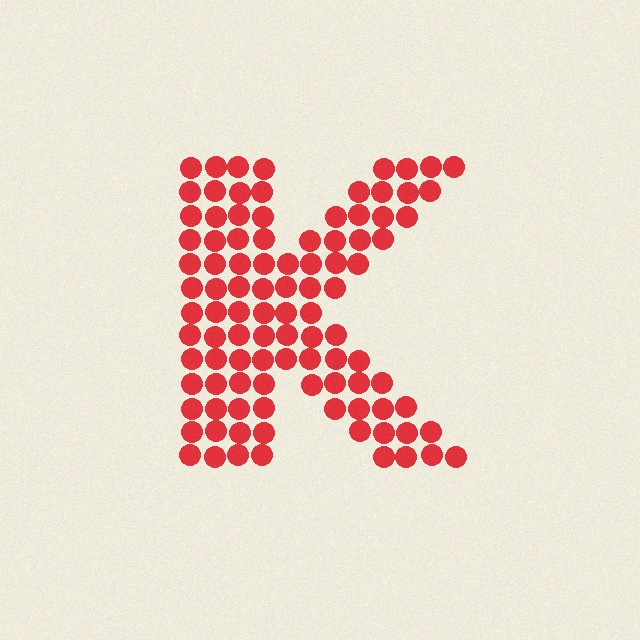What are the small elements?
The small elements are circles.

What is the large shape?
The large shape is the letter K.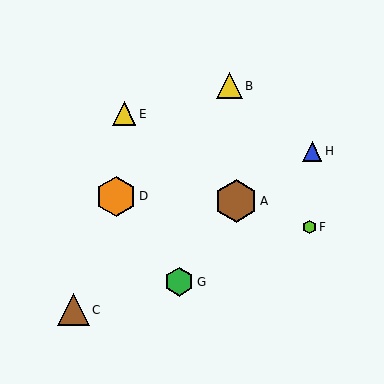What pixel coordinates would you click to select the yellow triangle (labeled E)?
Click at (124, 114) to select the yellow triangle E.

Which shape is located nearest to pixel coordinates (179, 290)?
The green hexagon (labeled G) at (179, 282) is nearest to that location.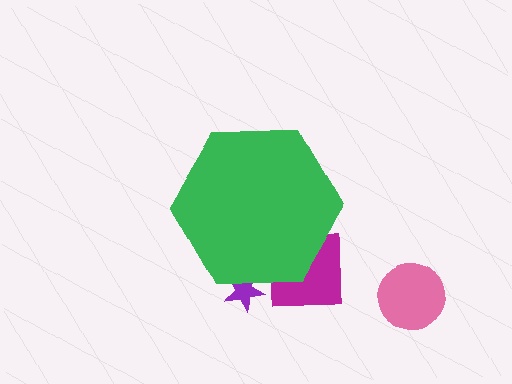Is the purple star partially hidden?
Yes, the purple star is partially hidden behind the green hexagon.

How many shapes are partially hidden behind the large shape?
2 shapes are partially hidden.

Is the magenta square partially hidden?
Yes, the magenta square is partially hidden behind the green hexagon.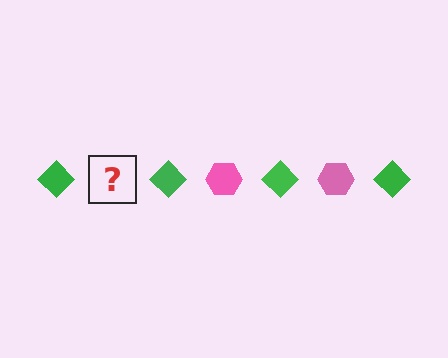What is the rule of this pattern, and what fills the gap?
The rule is that the pattern alternates between green diamond and pink hexagon. The gap should be filled with a pink hexagon.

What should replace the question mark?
The question mark should be replaced with a pink hexagon.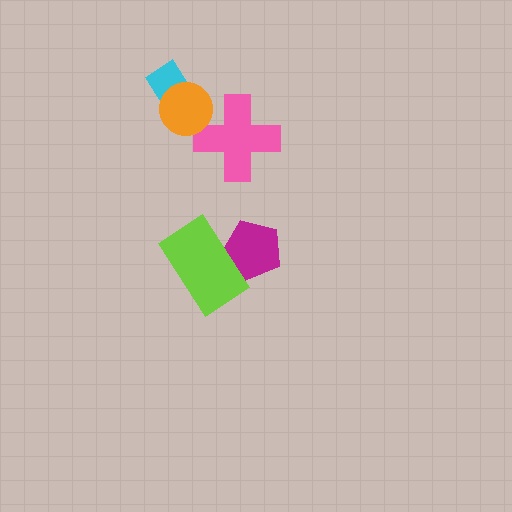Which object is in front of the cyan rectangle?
The orange circle is in front of the cyan rectangle.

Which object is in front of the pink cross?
The orange circle is in front of the pink cross.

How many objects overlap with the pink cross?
1 object overlaps with the pink cross.